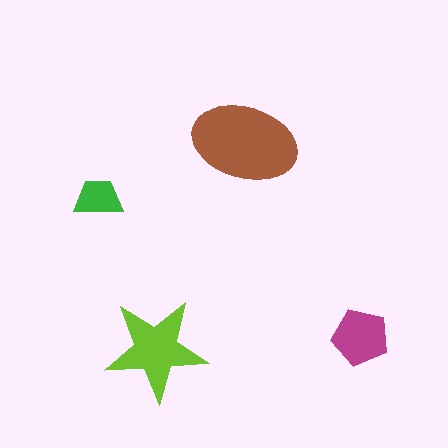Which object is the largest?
The brown ellipse.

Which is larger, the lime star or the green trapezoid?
The lime star.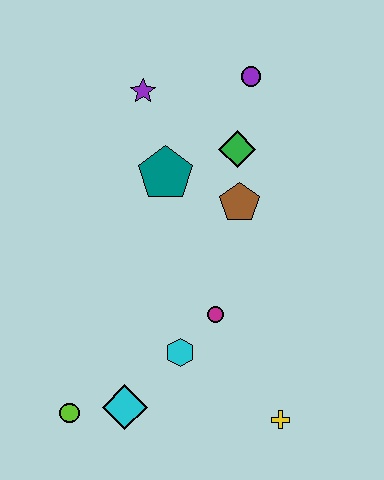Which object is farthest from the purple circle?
The lime circle is farthest from the purple circle.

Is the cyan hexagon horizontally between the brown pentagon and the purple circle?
No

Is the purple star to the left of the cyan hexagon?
Yes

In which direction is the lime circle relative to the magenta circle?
The lime circle is to the left of the magenta circle.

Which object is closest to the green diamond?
The brown pentagon is closest to the green diamond.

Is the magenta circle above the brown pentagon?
No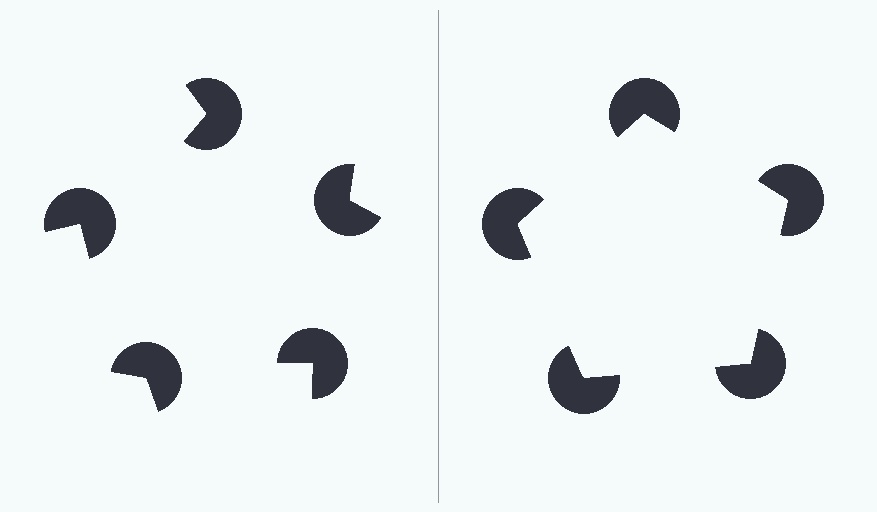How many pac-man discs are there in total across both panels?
10 — 5 on each side.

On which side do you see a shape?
An illusory pentagon appears on the right side. On the left side the wedge cuts are rotated, so no coherent shape forms.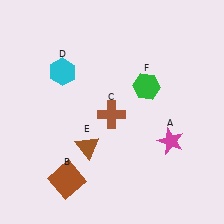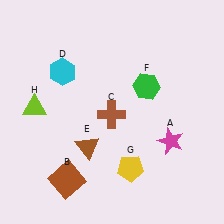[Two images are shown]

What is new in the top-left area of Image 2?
A lime triangle (H) was added in the top-left area of Image 2.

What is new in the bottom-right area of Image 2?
A yellow pentagon (G) was added in the bottom-right area of Image 2.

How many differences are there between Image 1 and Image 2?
There are 2 differences between the two images.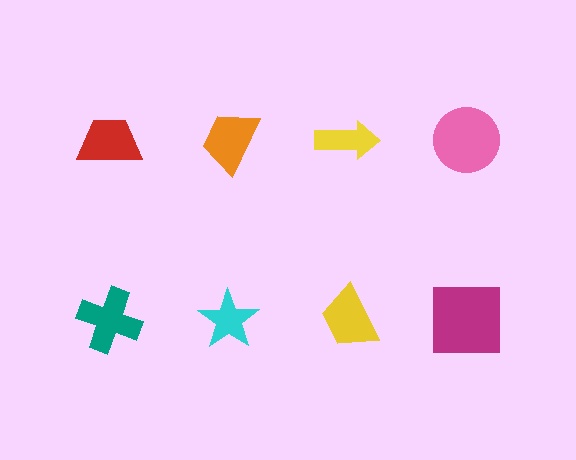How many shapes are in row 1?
4 shapes.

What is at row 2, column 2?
A cyan star.